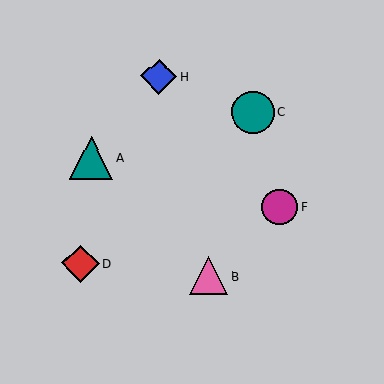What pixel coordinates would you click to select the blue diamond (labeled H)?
Click at (159, 77) to select the blue diamond H.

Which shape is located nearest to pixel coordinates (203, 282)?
The pink triangle (labeled B) at (209, 276) is nearest to that location.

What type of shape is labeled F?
Shape F is a magenta circle.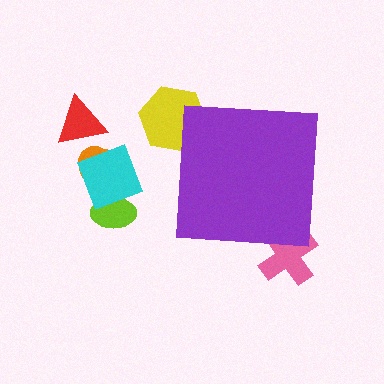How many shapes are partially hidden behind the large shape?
2 shapes are partially hidden.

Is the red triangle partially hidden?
No, the red triangle is fully visible.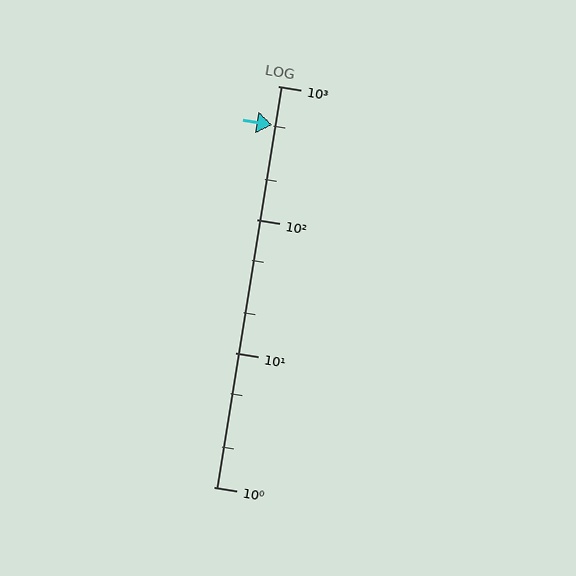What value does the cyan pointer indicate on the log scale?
The pointer indicates approximately 510.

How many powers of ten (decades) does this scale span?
The scale spans 3 decades, from 1 to 1000.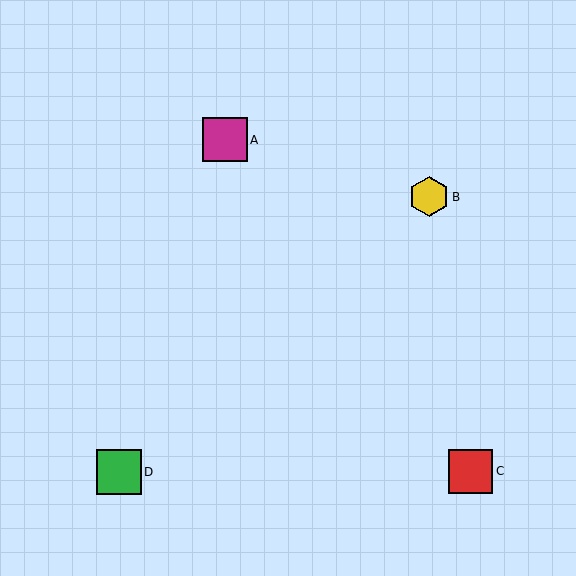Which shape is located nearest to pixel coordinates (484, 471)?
The red square (labeled C) at (471, 471) is nearest to that location.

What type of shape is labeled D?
Shape D is a green square.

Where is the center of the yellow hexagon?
The center of the yellow hexagon is at (429, 197).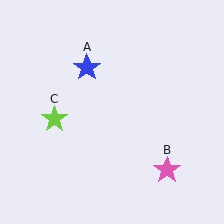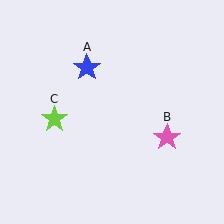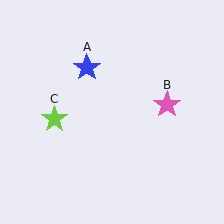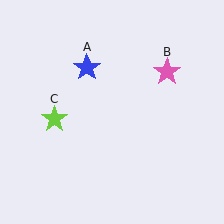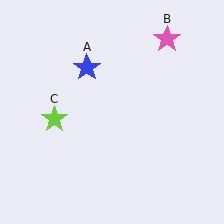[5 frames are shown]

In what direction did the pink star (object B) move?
The pink star (object B) moved up.